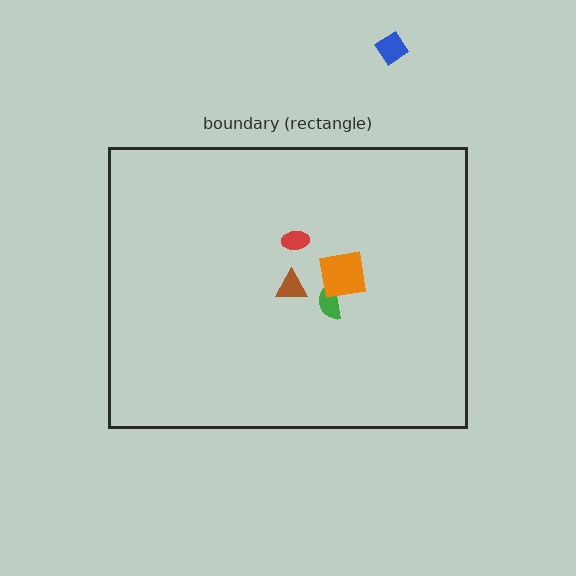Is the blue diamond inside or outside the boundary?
Outside.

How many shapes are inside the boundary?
4 inside, 1 outside.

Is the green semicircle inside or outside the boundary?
Inside.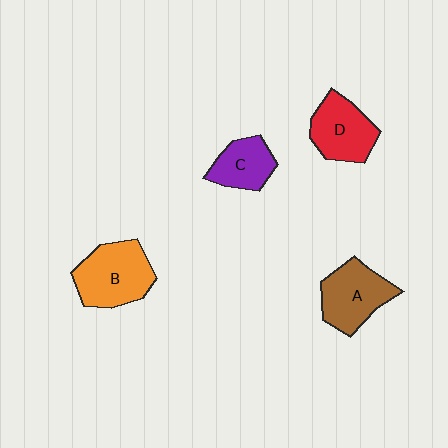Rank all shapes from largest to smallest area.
From largest to smallest: B (orange), A (brown), D (red), C (purple).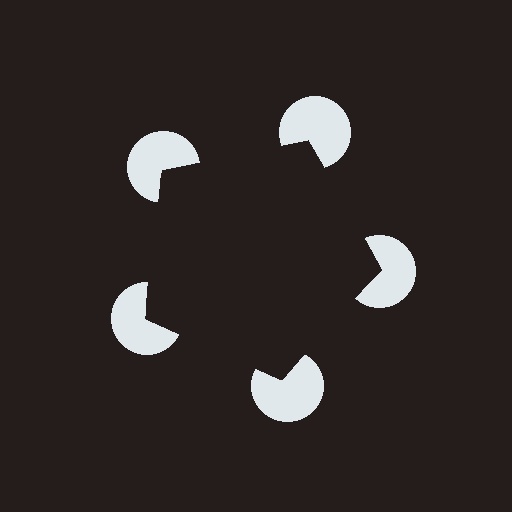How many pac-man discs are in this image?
There are 5 — one at each vertex of the illusory pentagon.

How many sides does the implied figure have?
5 sides.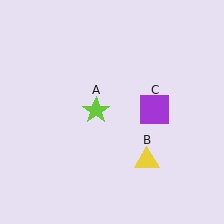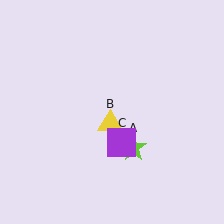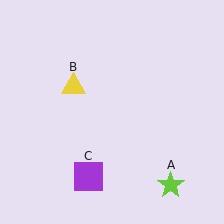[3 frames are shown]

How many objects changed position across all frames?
3 objects changed position: lime star (object A), yellow triangle (object B), purple square (object C).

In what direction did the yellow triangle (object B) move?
The yellow triangle (object B) moved up and to the left.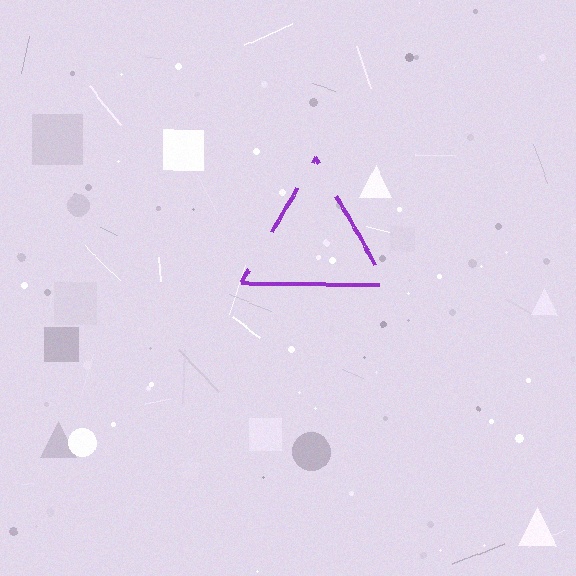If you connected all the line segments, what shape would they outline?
They would outline a triangle.